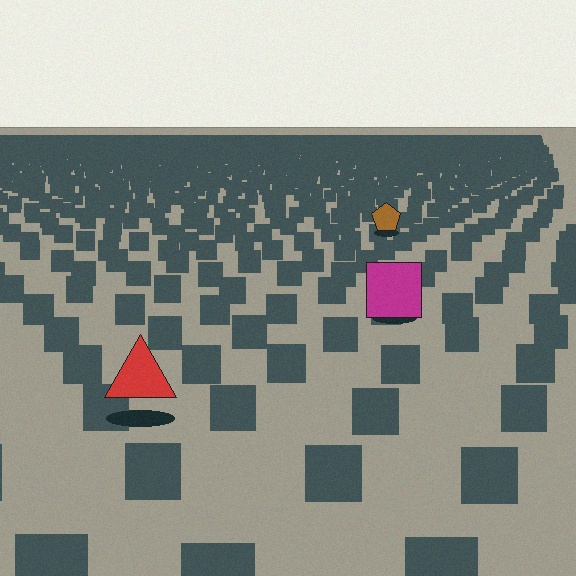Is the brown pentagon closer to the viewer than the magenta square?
No. The magenta square is closer — you can tell from the texture gradient: the ground texture is coarser near it.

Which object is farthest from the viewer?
The brown pentagon is farthest from the viewer. It appears smaller and the ground texture around it is denser.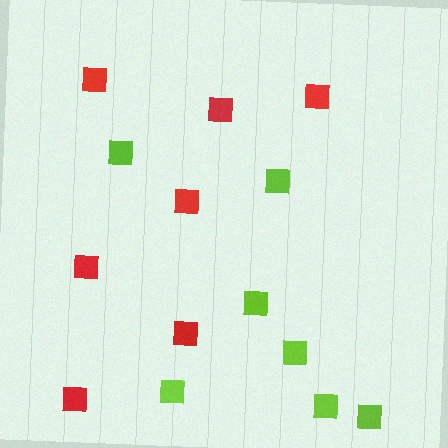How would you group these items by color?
There are 2 groups: one group of red squares (7) and one group of lime squares (7).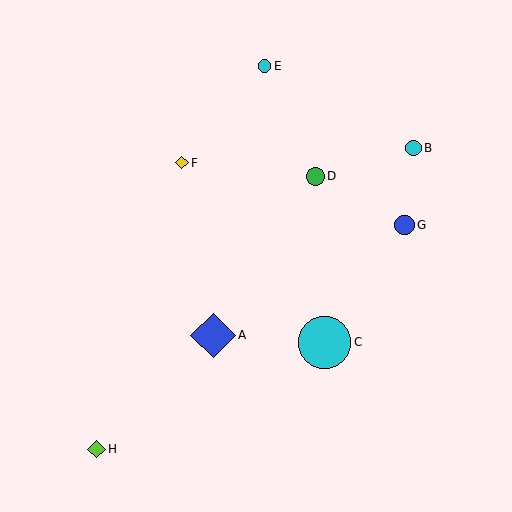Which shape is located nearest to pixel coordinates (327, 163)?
The green circle (labeled D) at (315, 176) is nearest to that location.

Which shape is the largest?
The cyan circle (labeled C) is the largest.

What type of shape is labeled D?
Shape D is a green circle.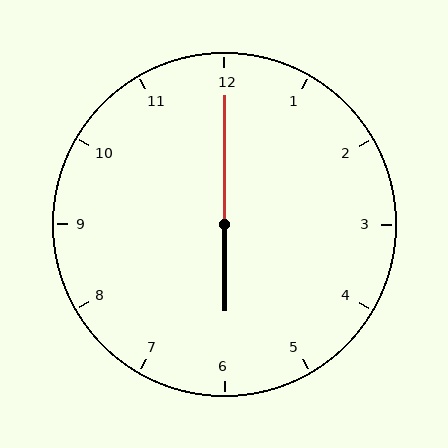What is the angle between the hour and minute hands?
Approximately 180 degrees.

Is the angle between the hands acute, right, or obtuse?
It is obtuse.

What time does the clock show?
6:00.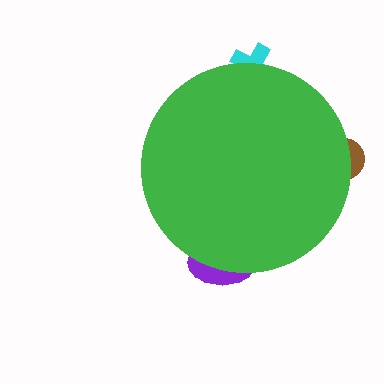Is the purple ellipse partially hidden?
Yes, the purple ellipse is partially hidden behind the green circle.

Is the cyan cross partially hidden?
Yes, the cyan cross is partially hidden behind the green circle.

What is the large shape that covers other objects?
A green circle.